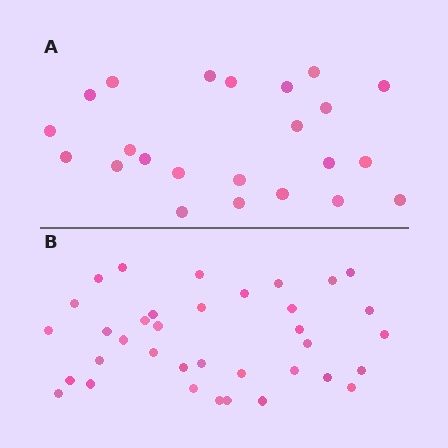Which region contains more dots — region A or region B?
Region B (the bottom region) has more dots.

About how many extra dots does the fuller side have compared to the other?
Region B has approximately 15 more dots than region A.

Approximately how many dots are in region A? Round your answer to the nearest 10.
About 20 dots. (The exact count is 23, which rounds to 20.)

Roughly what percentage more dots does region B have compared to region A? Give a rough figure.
About 55% more.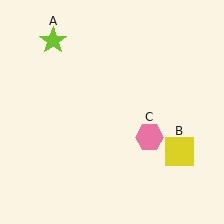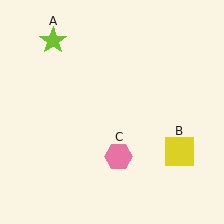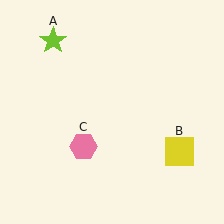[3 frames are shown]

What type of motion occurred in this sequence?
The pink hexagon (object C) rotated clockwise around the center of the scene.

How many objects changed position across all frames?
1 object changed position: pink hexagon (object C).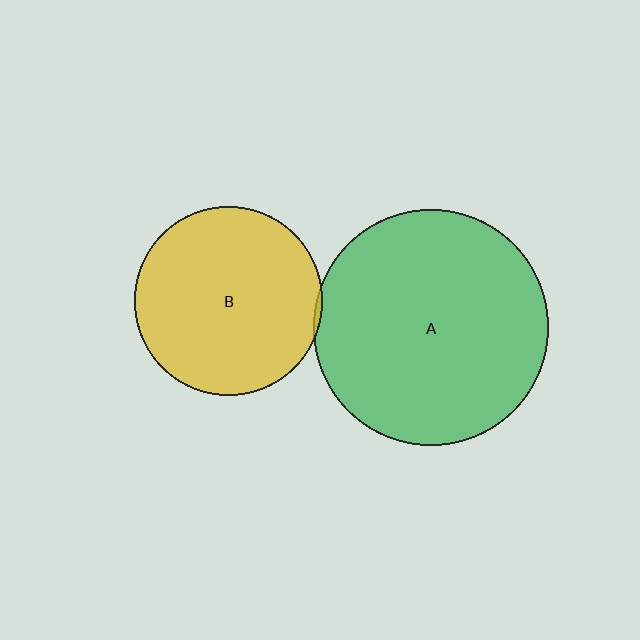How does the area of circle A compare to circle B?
Approximately 1.6 times.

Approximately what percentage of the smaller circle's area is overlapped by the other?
Approximately 5%.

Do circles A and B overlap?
Yes.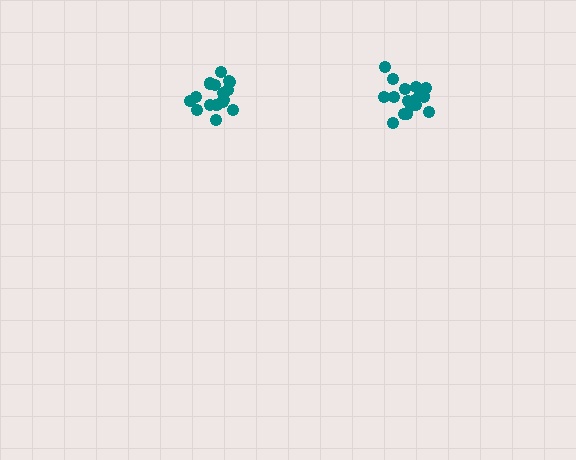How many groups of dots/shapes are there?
There are 2 groups.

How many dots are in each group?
Group 1: 17 dots, Group 2: 16 dots (33 total).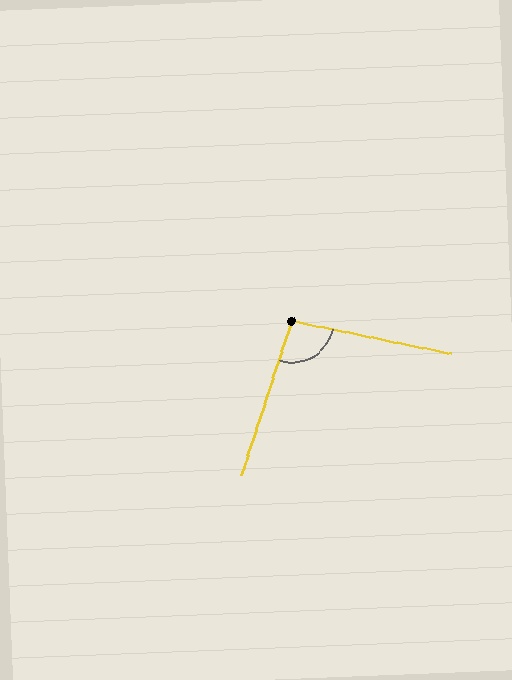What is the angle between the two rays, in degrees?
Approximately 97 degrees.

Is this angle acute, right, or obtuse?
It is obtuse.